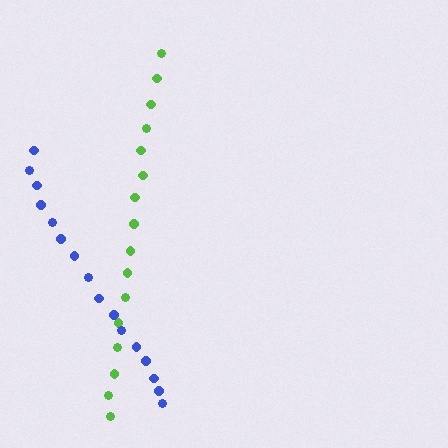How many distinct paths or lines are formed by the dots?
There are 2 distinct paths.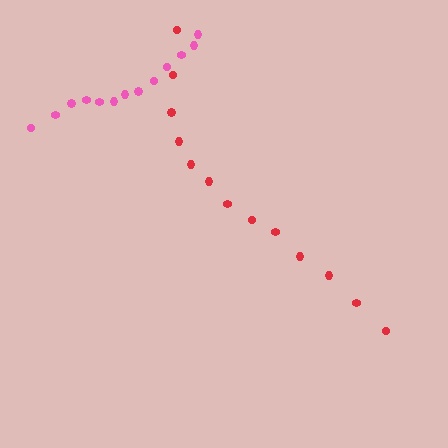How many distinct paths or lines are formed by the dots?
There are 2 distinct paths.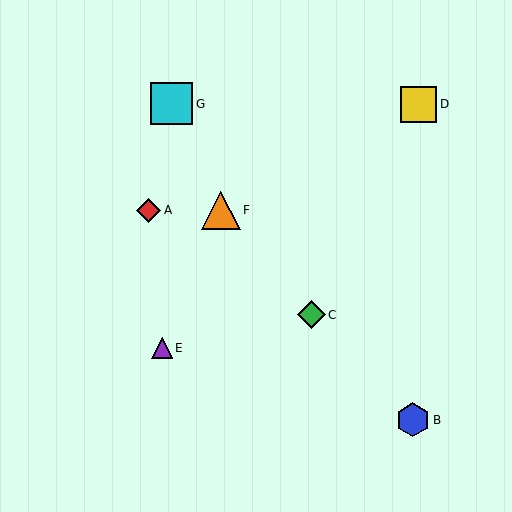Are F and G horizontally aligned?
No, F is at y≈210 and G is at y≈104.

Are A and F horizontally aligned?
Yes, both are at y≈210.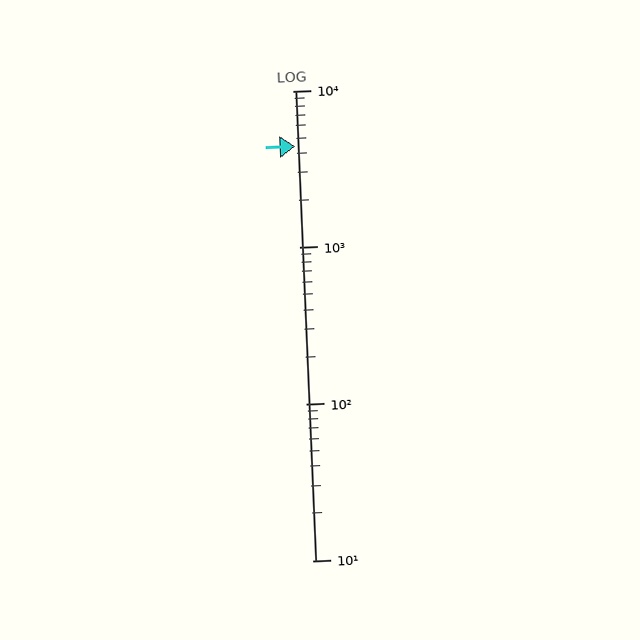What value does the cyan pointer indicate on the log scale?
The pointer indicates approximately 4400.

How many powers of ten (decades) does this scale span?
The scale spans 3 decades, from 10 to 10000.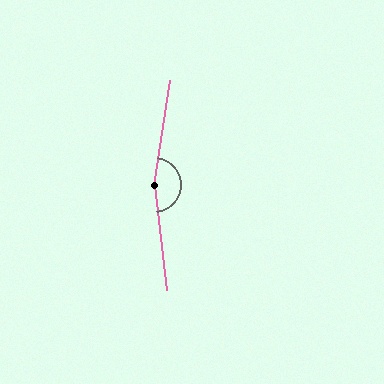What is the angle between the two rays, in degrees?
Approximately 164 degrees.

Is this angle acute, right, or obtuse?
It is obtuse.